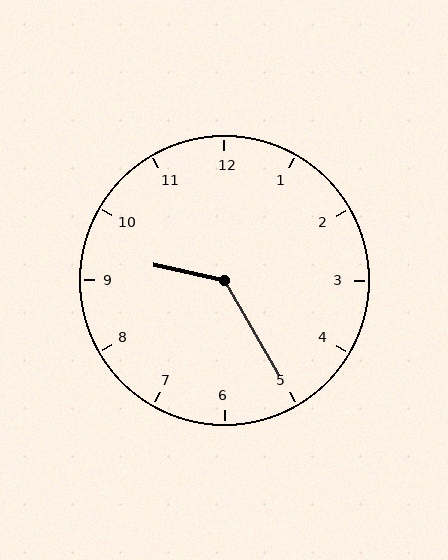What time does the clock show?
9:25.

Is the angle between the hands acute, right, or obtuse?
It is obtuse.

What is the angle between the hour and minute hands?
Approximately 132 degrees.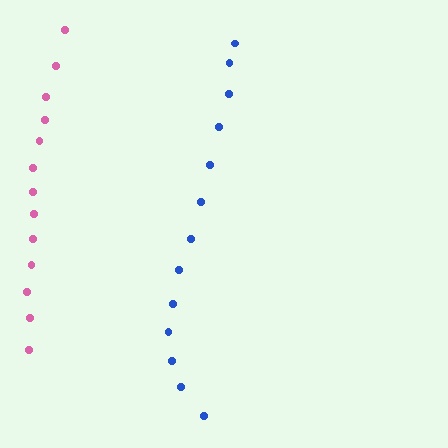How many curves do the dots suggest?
There are 2 distinct paths.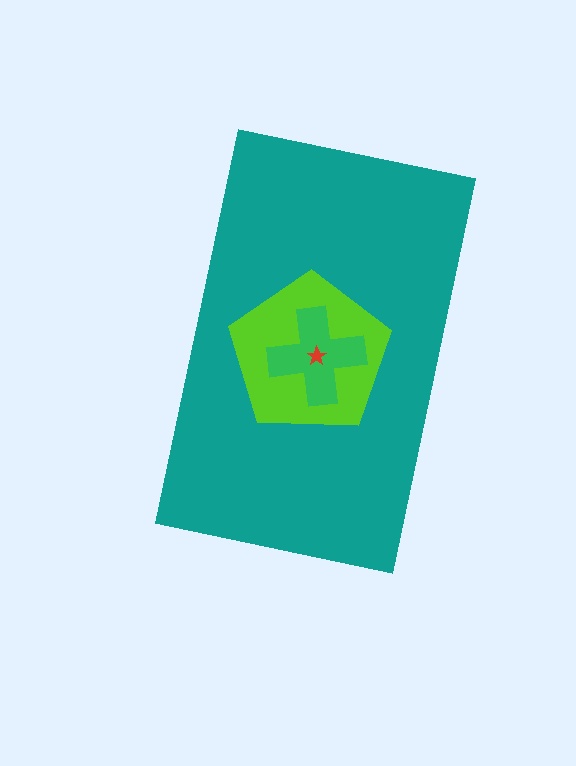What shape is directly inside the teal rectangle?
The lime pentagon.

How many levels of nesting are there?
4.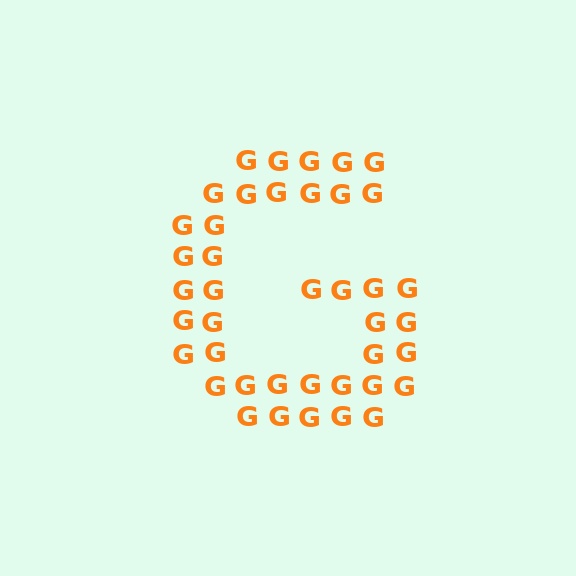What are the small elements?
The small elements are letter G's.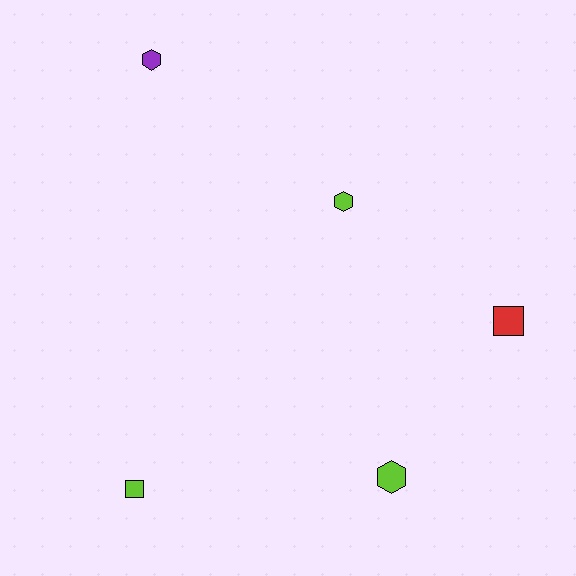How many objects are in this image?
There are 5 objects.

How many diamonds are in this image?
There are no diamonds.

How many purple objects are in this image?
There is 1 purple object.